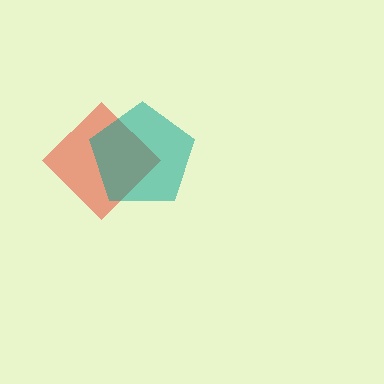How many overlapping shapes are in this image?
There are 2 overlapping shapes in the image.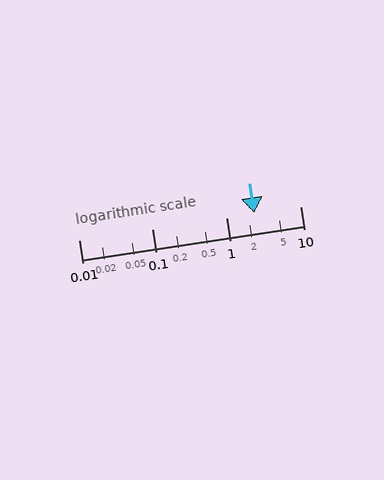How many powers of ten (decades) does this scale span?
The scale spans 3 decades, from 0.01 to 10.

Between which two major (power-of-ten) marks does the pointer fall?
The pointer is between 1 and 10.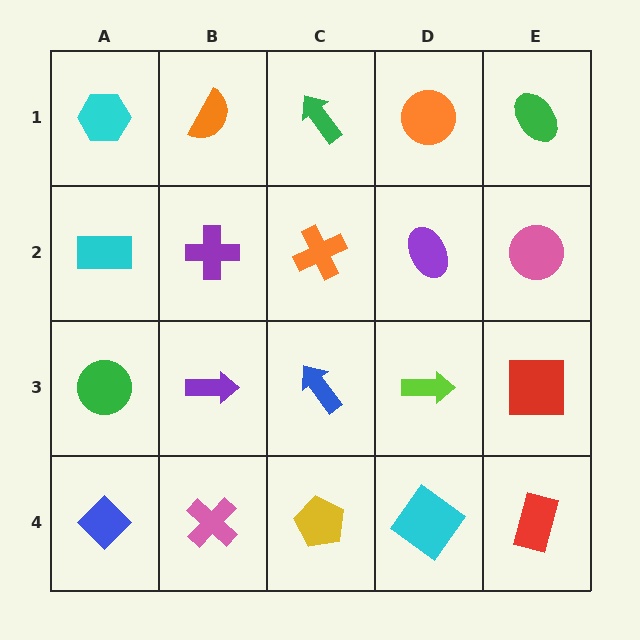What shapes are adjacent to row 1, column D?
A purple ellipse (row 2, column D), a green arrow (row 1, column C), a green ellipse (row 1, column E).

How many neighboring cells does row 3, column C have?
4.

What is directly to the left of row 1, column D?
A green arrow.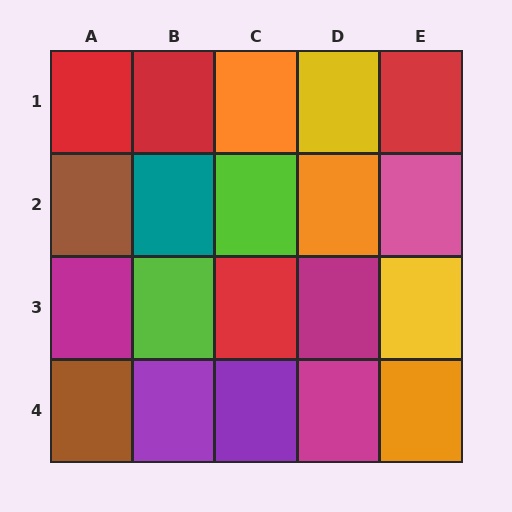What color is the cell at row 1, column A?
Red.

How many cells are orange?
3 cells are orange.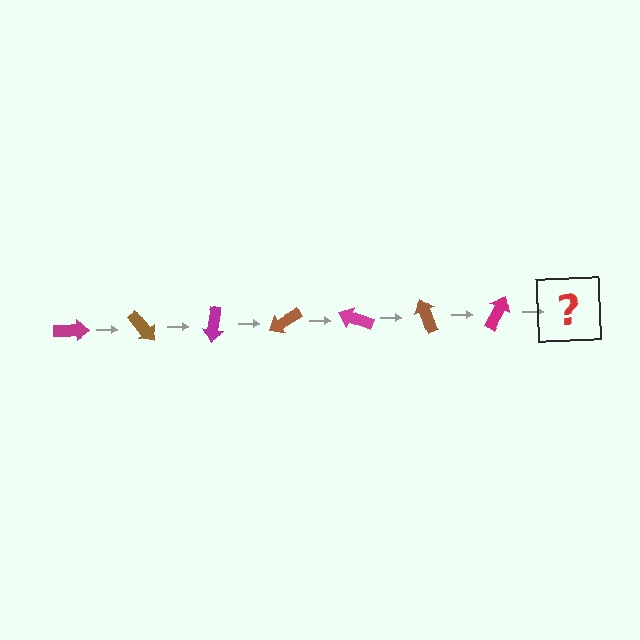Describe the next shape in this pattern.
It should be a brown arrow, rotated 350 degrees from the start.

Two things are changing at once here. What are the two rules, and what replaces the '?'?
The two rules are that it rotates 50 degrees each step and the color cycles through magenta and brown. The '?' should be a brown arrow, rotated 350 degrees from the start.